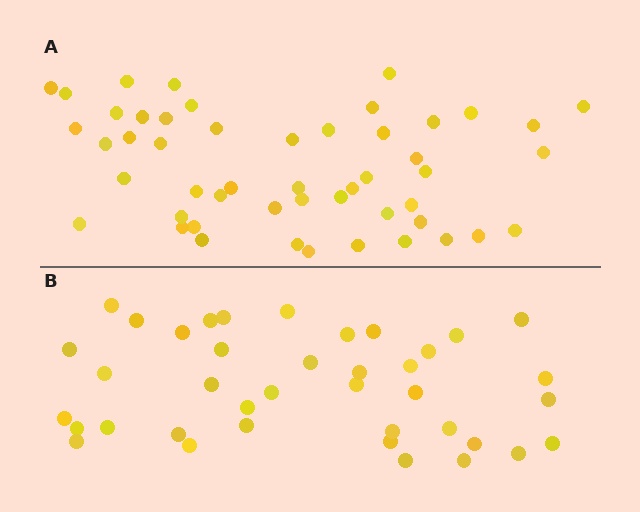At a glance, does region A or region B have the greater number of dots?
Region A (the top region) has more dots.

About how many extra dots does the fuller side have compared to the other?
Region A has roughly 12 or so more dots than region B.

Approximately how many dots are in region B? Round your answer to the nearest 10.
About 40 dots. (The exact count is 39, which rounds to 40.)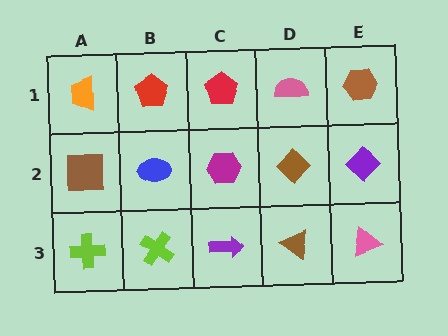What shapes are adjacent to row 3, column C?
A magenta hexagon (row 2, column C), a lime cross (row 3, column B), a brown triangle (row 3, column D).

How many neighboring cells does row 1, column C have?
3.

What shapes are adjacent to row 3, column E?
A purple diamond (row 2, column E), a brown triangle (row 3, column D).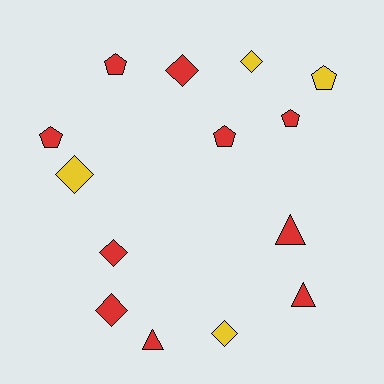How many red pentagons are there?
There are 4 red pentagons.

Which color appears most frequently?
Red, with 10 objects.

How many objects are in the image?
There are 14 objects.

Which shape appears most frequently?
Diamond, with 6 objects.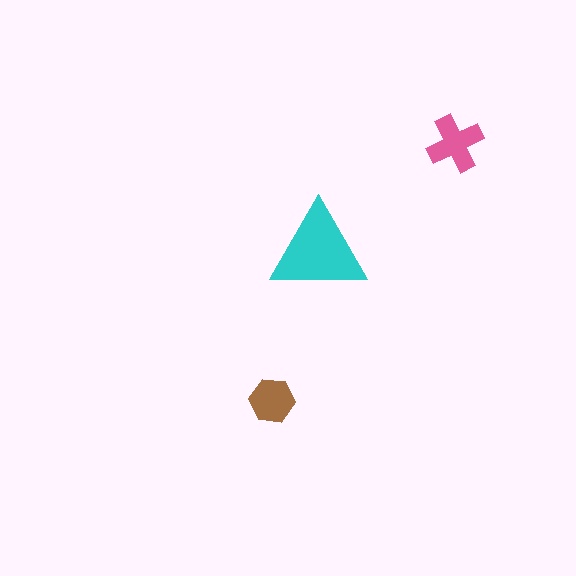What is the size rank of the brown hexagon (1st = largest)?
3rd.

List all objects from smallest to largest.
The brown hexagon, the pink cross, the cyan triangle.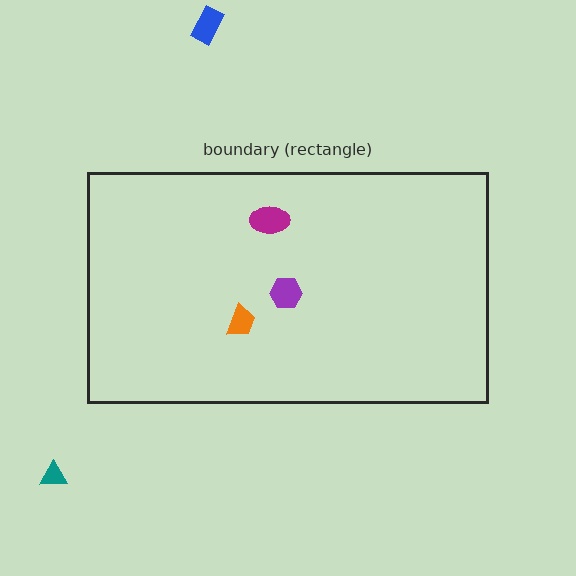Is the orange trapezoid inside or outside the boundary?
Inside.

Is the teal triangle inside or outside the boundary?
Outside.